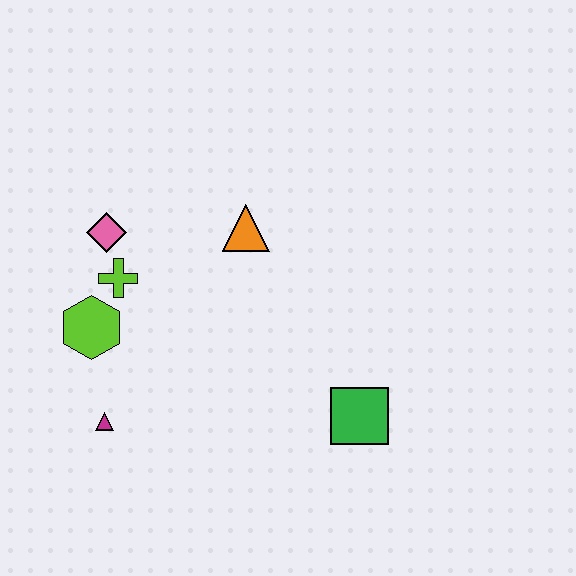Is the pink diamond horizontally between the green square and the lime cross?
No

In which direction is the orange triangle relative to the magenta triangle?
The orange triangle is above the magenta triangle.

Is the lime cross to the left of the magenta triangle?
No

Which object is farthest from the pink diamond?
The green square is farthest from the pink diamond.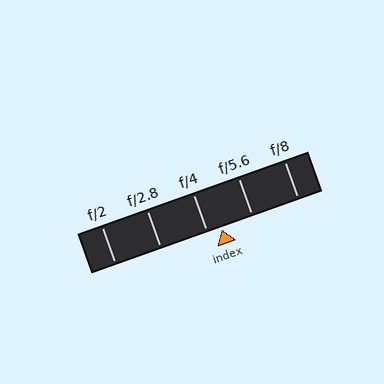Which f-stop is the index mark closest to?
The index mark is closest to f/4.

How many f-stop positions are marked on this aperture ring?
There are 5 f-stop positions marked.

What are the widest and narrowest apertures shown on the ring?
The widest aperture shown is f/2 and the narrowest is f/8.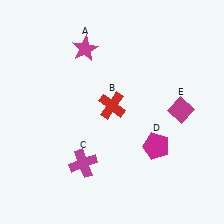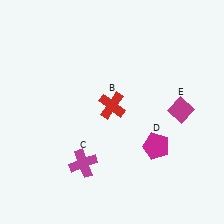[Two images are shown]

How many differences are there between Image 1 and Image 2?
There is 1 difference between the two images.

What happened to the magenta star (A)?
The magenta star (A) was removed in Image 2. It was in the top-left area of Image 1.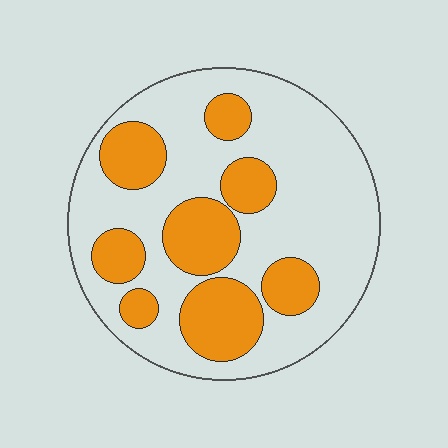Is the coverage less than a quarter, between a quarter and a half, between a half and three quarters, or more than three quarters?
Between a quarter and a half.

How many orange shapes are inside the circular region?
8.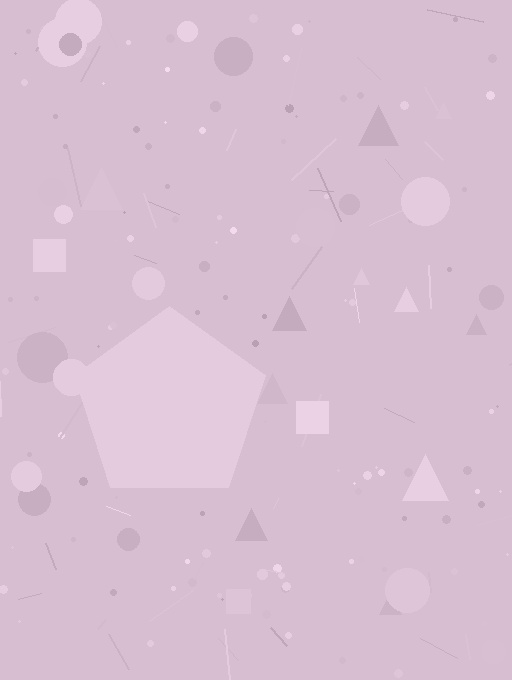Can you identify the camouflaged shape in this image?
The camouflaged shape is a pentagon.